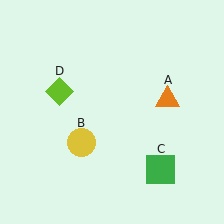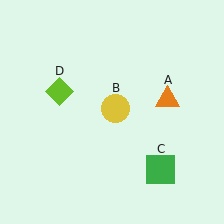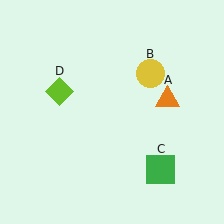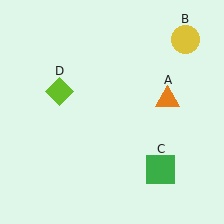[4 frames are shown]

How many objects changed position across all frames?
1 object changed position: yellow circle (object B).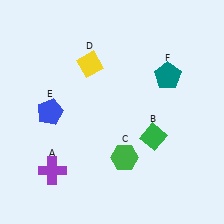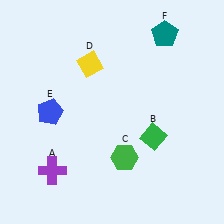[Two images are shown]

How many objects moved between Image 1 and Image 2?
1 object moved between the two images.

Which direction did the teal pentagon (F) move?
The teal pentagon (F) moved up.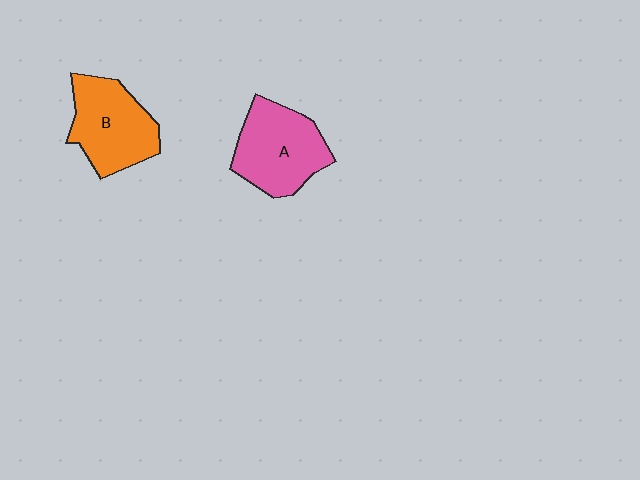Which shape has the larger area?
Shape A (pink).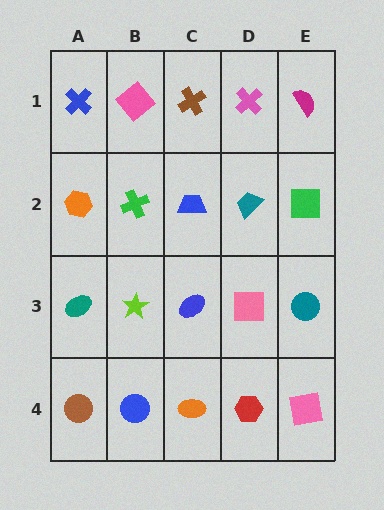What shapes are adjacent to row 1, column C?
A blue trapezoid (row 2, column C), a pink diamond (row 1, column B), a pink cross (row 1, column D).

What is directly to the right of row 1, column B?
A brown cross.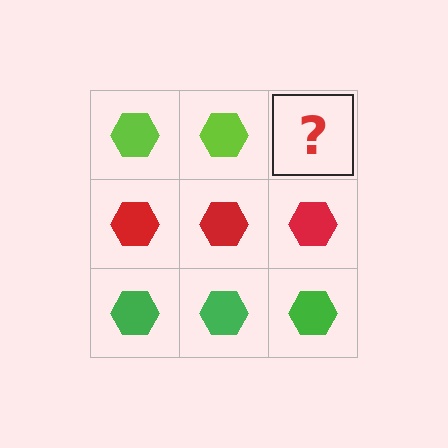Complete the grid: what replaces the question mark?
The question mark should be replaced with a lime hexagon.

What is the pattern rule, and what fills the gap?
The rule is that each row has a consistent color. The gap should be filled with a lime hexagon.